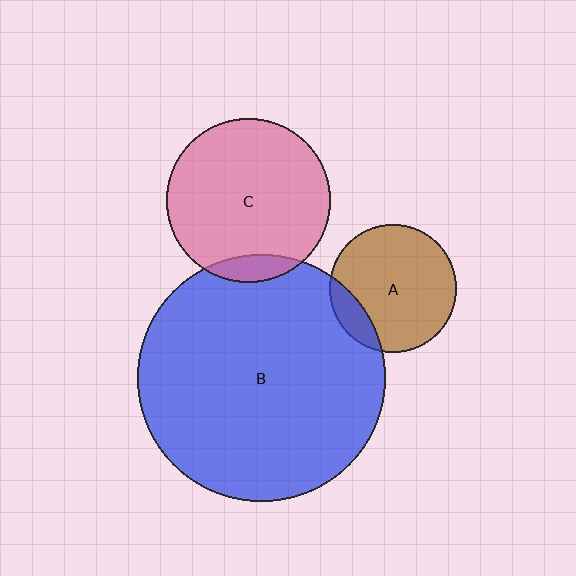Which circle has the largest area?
Circle B (blue).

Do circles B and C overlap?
Yes.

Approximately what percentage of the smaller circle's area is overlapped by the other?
Approximately 10%.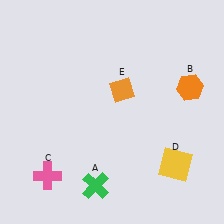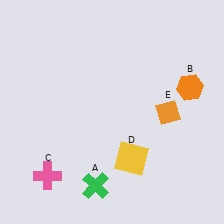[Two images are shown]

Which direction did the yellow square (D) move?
The yellow square (D) moved left.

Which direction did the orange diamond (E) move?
The orange diamond (E) moved right.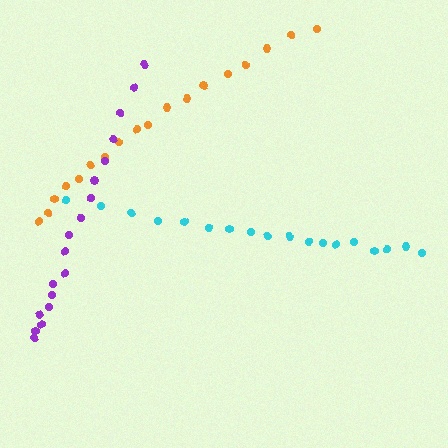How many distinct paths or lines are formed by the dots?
There are 3 distinct paths.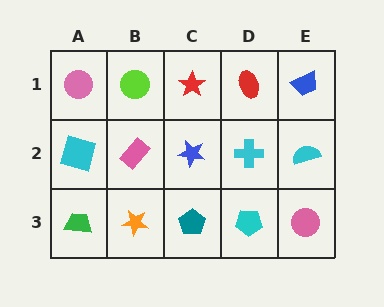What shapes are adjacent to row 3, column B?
A pink rectangle (row 2, column B), a green trapezoid (row 3, column A), a teal pentagon (row 3, column C).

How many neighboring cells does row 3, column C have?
3.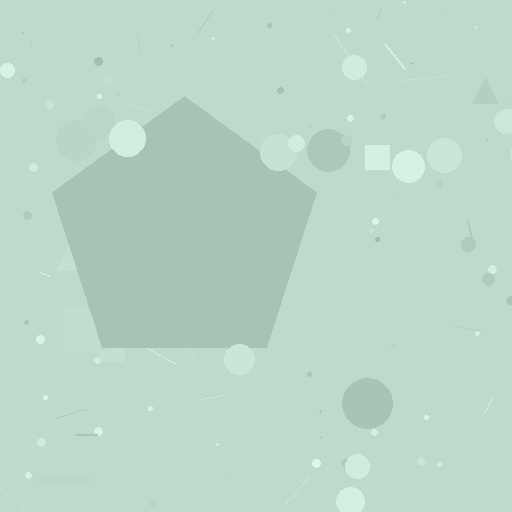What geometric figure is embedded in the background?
A pentagon is embedded in the background.